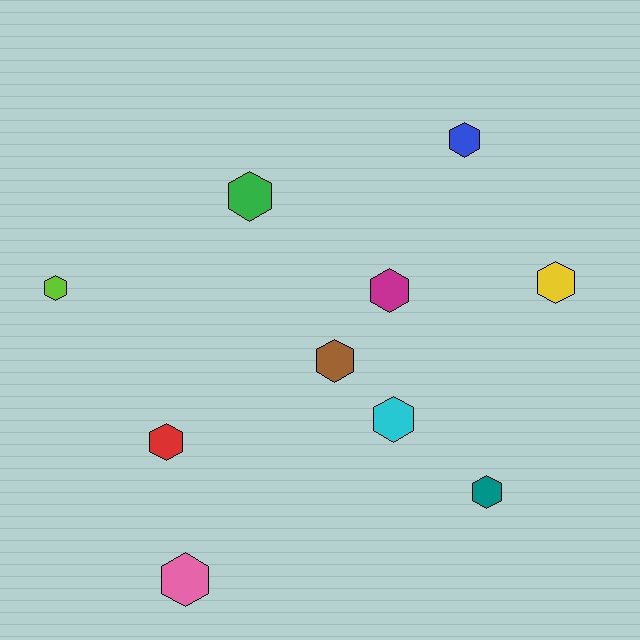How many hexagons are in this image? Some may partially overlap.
There are 10 hexagons.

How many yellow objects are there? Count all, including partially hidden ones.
There is 1 yellow object.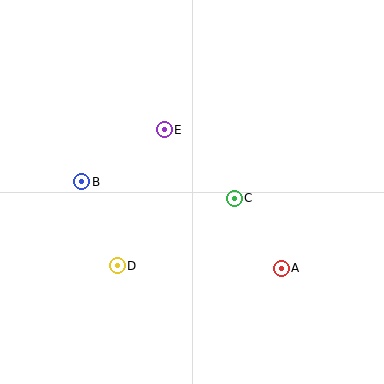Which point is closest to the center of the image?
Point C at (234, 198) is closest to the center.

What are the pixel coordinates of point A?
Point A is at (281, 268).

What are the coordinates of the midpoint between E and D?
The midpoint between E and D is at (141, 198).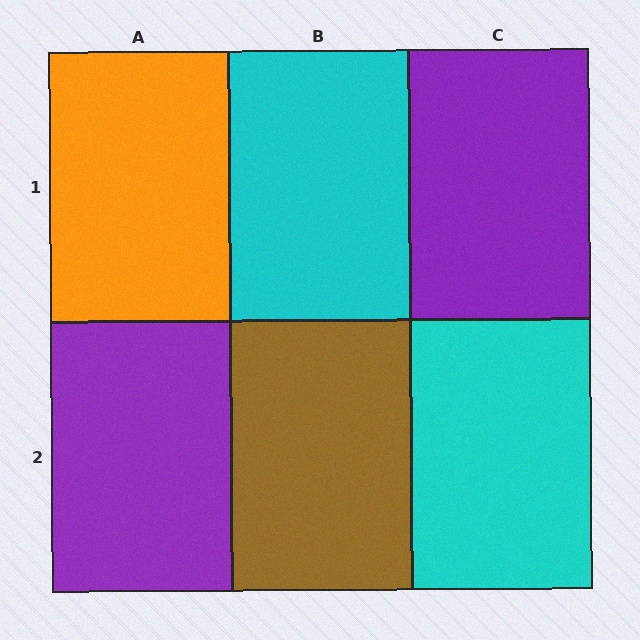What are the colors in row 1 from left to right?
Orange, cyan, purple.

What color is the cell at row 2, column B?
Brown.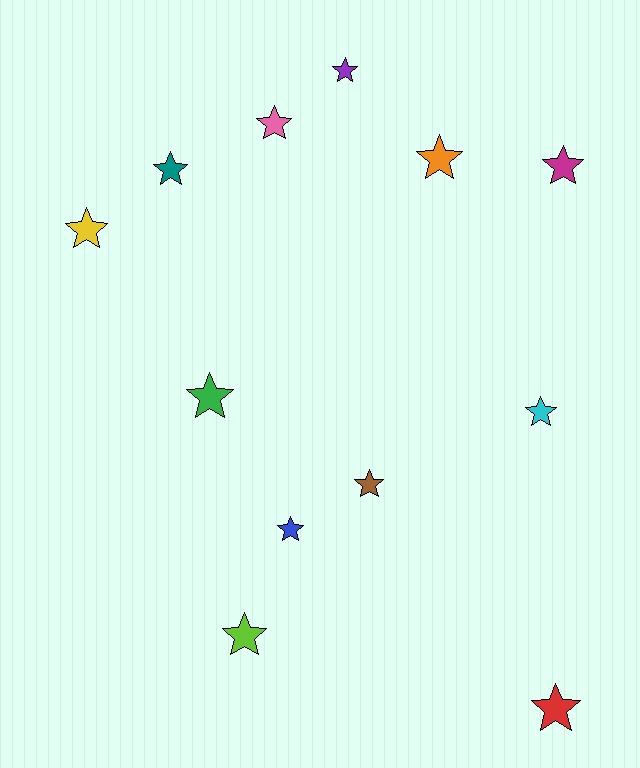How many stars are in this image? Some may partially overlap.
There are 12 stars.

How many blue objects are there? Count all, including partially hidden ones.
There is 1 blue object.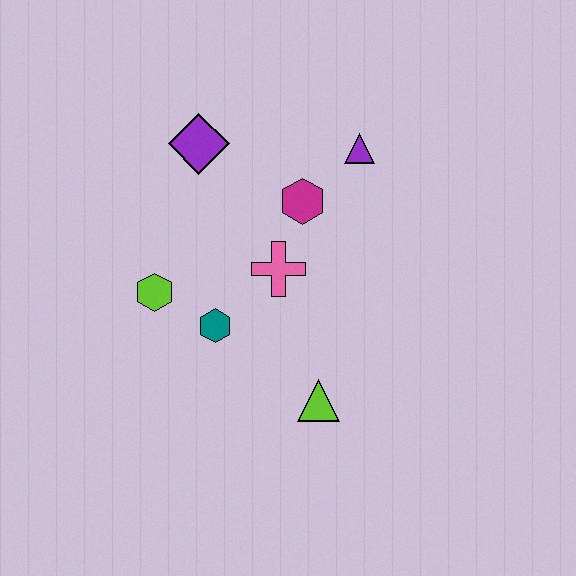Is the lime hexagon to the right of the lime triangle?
No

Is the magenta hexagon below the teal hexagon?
No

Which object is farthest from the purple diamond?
The lime triangle is farthest from the purple diamond.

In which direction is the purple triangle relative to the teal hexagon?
The purple triangle is above the teal hexagon.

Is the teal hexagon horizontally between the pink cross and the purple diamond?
Yes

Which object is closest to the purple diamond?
The magenta hexagon is closest to the purple diamond.